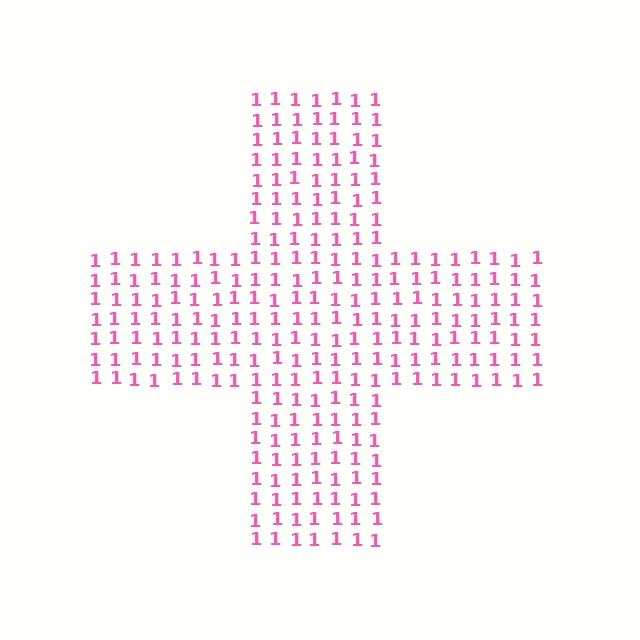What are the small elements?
The small elements are digit 1's.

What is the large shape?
The large shape is a cross.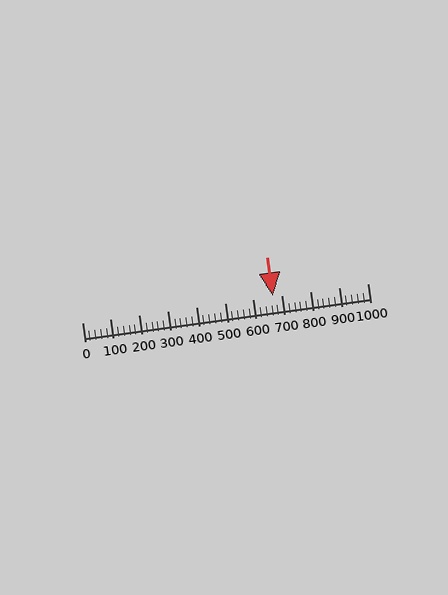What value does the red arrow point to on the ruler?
The red arrow points to approximately 669.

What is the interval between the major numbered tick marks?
The major tick marks are spaced 100 units apart.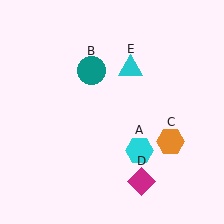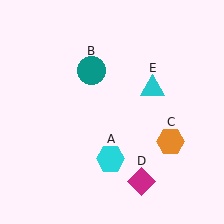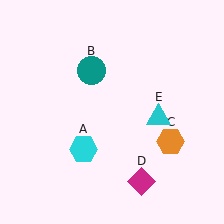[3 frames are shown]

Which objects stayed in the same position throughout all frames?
Teal circle (object B) and orange hexagon (object C) and magenta diamond (object D) remained stationary.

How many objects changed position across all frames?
2 objects changed position: cyan hexagon (object A), cyan triangle (object E).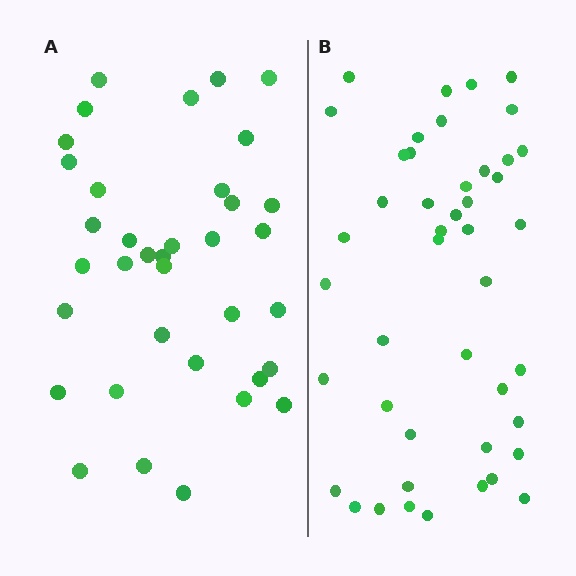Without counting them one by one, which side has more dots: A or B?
Region B (the right region) has more dots.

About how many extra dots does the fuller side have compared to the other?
Region B has roughly 8 or so more dots than region A.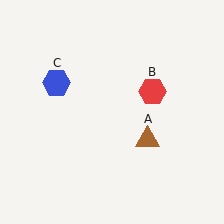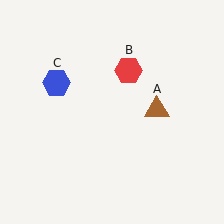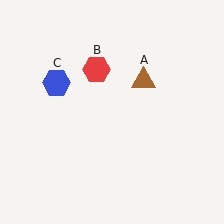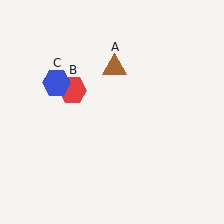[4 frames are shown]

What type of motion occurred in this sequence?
The brown triangle (object A), red hexagon (object B) rotated counterclockwise around the center of the scene.